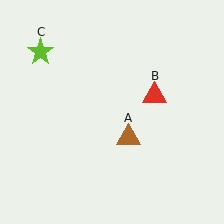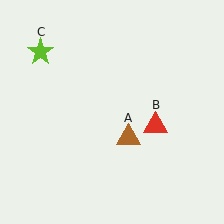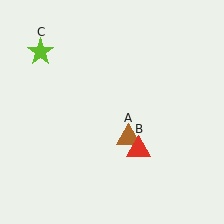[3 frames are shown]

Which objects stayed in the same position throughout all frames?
Brown triangle (object A) and lime star (object C) remained stationary.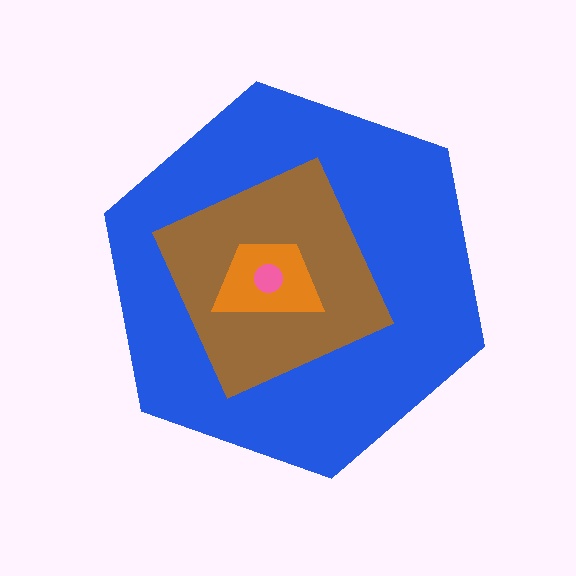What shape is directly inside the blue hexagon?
The brown square.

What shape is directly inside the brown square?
The orange trapezoid.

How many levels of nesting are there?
4.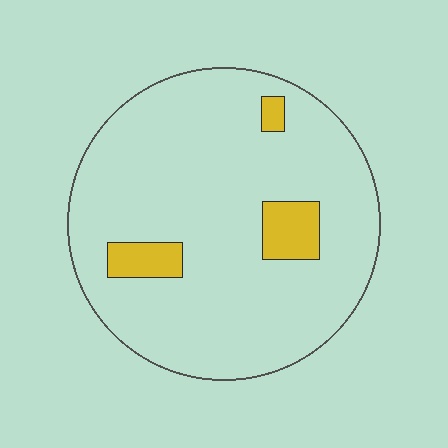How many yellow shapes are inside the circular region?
3.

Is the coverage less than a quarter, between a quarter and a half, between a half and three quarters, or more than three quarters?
Less than a quarter.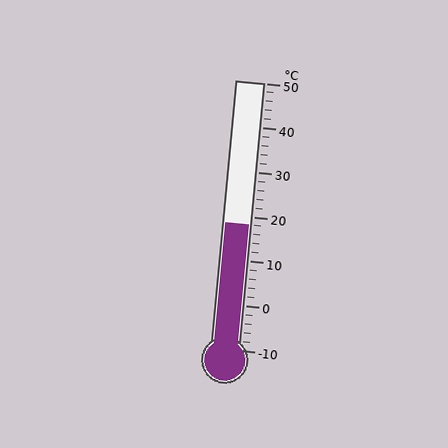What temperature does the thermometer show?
The thermometer shows approximately 18°C.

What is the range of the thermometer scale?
The thermometer scale ranges from -10°C to 50°C.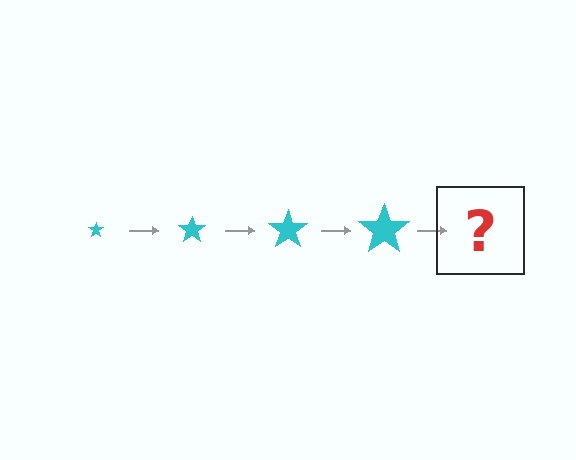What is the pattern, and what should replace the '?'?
The pattern is that the star gets progressively larger each step. The '?' should be a cyan star, larger than the previous one.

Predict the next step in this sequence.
The next step is a cyan star, larger than the previous one.